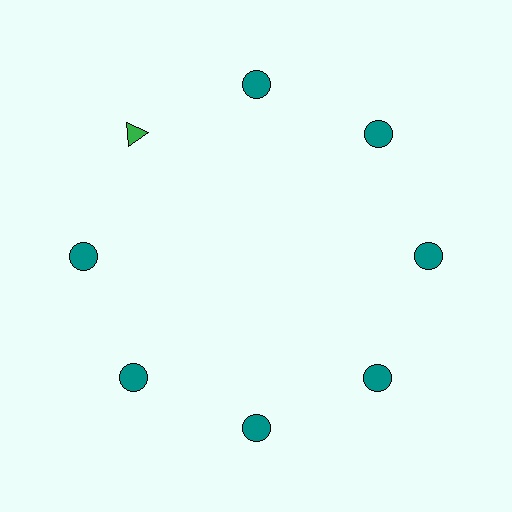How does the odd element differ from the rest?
It differs in both color (green instead of teal) and shape (triangle instead of circle).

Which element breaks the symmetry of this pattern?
The green triangle at roughly the 10 o'clock position breaks the symmetry. All other shapes are teal circles.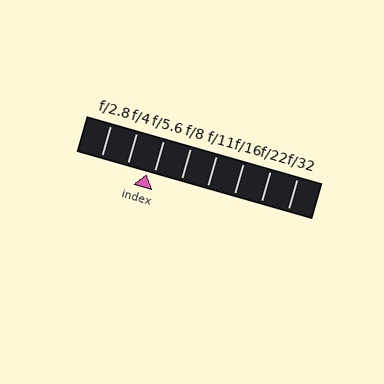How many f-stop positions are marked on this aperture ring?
There are 8 f-stop positions marked.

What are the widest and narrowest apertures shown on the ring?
The widest aperture shown is f/2.8 and the narrowest is f/32.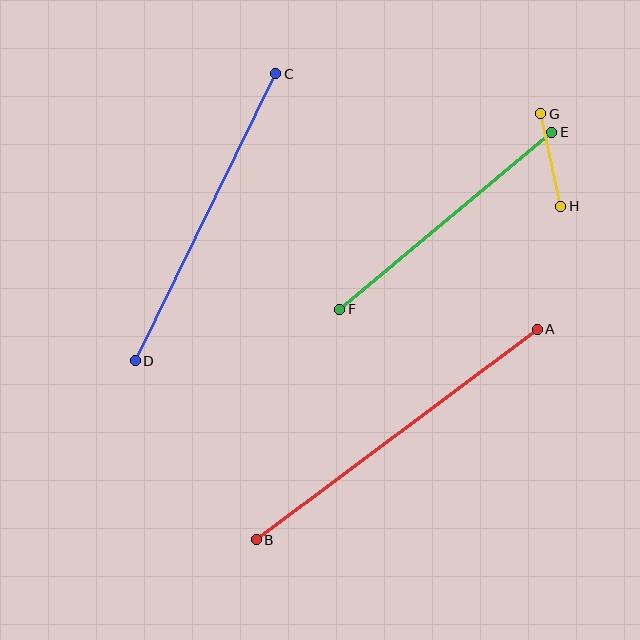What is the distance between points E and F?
The distance is approximately 276 pixels.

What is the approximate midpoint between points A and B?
The midpoint is at approximately (397, 434) pixels.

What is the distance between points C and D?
The distance is approximately 320 pixels.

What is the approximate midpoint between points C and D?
The midpoint is at approximately (205, 217) pixels.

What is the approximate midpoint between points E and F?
The midpoint is at approximately (446, 221) pixels.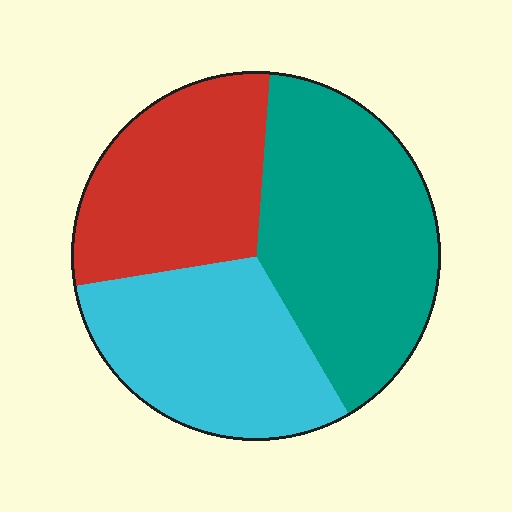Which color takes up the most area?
Teal, at roughly 40%.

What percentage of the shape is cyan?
Cyan covers around 30% of the shape.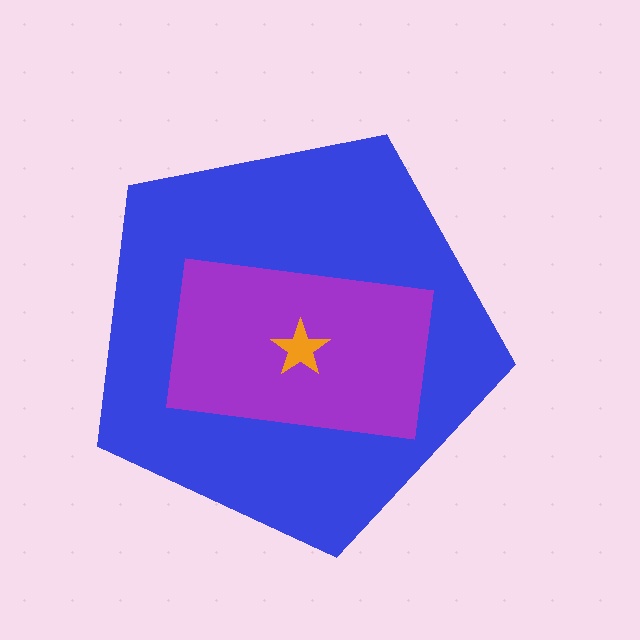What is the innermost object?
The orange star.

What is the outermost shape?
The blue pentagon.